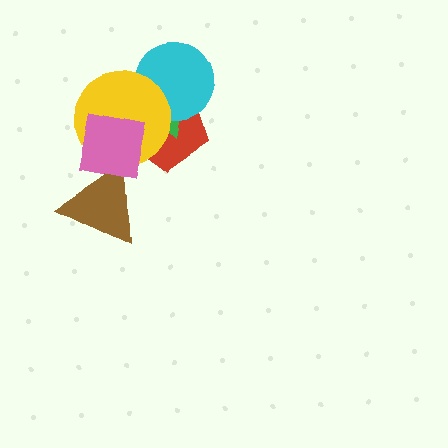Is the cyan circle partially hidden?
Yes, it is partially covered by another shape.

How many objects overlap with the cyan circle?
3 objects overlap with the cyan circle.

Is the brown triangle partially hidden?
Yes, it is partially covered by another shape.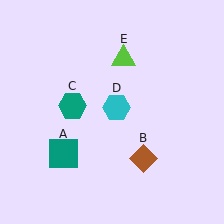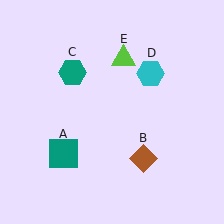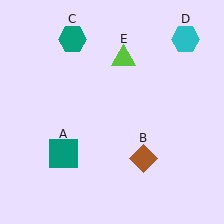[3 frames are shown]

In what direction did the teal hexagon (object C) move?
The teal hexagon (object C) moved up.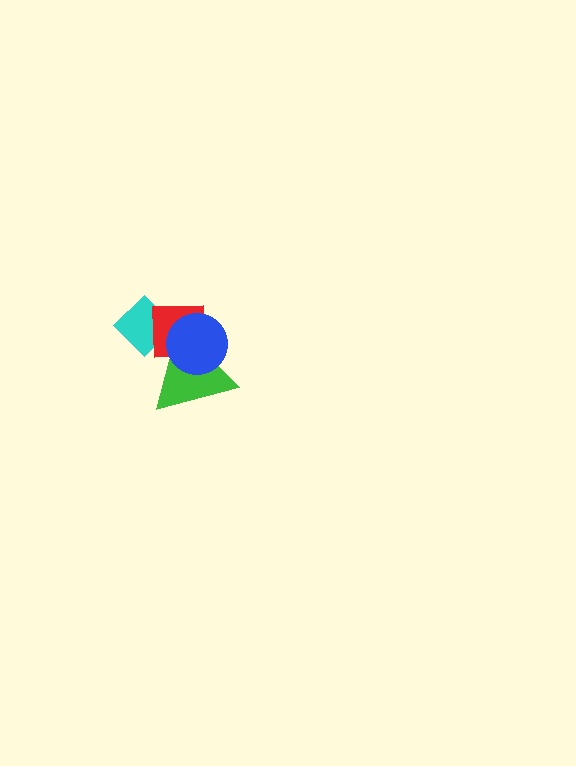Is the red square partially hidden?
Yes, it is partially covered by another shape.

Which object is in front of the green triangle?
The blue circle is in front of the green triangle.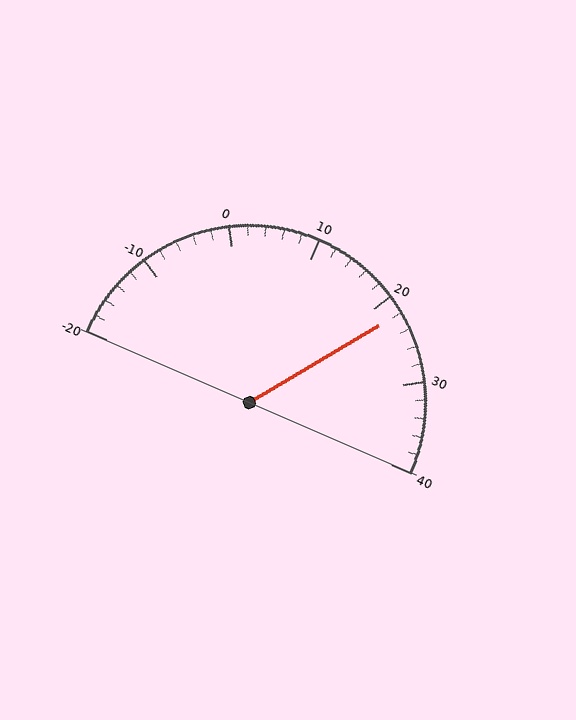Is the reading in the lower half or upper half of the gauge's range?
The reading is in the upper half of the range (-20 to 40).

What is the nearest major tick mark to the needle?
The nearest major tick mark is 20.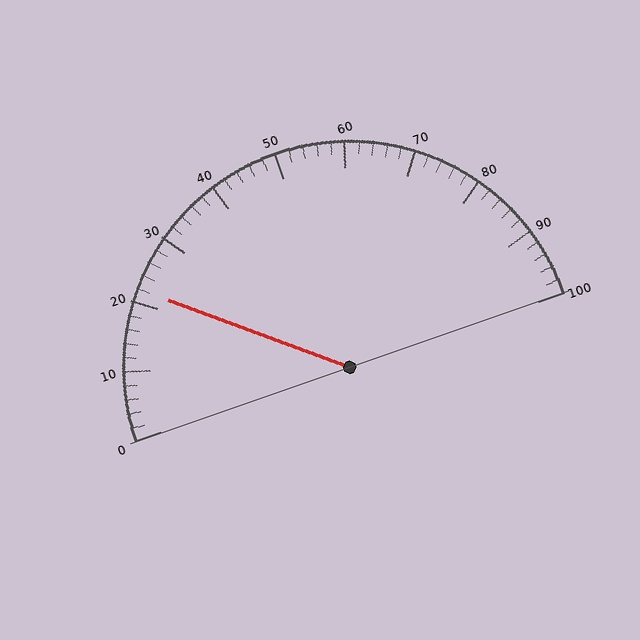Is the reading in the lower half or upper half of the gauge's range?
The reading is in the lower half of the range (0 to 100).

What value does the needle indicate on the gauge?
The needle indicates approximately 22.